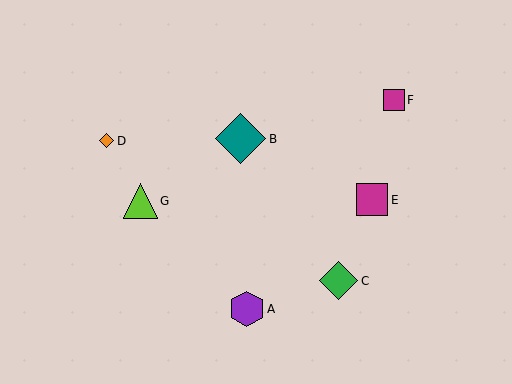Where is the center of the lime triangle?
The center of the lime triangle is at (140, 201).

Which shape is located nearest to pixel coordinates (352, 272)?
The green diamond (labeled C) at (339, 281) is nearest to that location.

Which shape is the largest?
The teal diamond (labeled B) is the largest.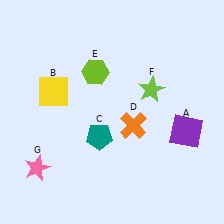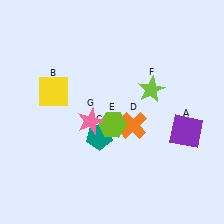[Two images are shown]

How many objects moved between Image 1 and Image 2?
2 objects moved between the two images.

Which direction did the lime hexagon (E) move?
The lime hexagon (E) moved down.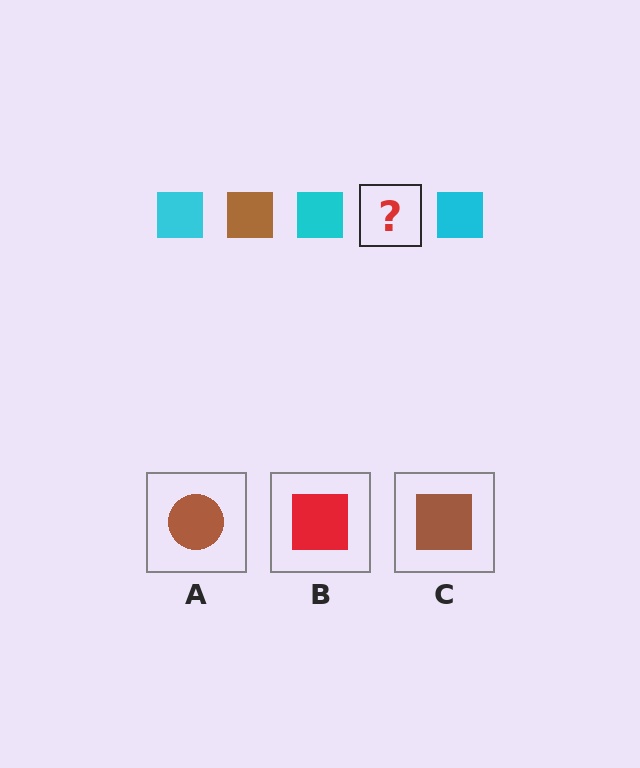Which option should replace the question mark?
Option C.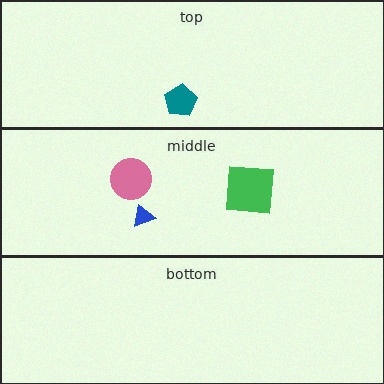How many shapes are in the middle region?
3.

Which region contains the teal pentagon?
The top region.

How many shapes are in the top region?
1.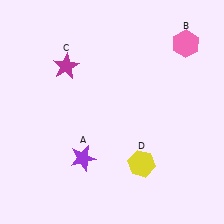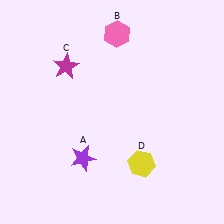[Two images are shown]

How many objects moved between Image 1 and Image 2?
1 object moved between the two images.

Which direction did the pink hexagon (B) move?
The pink hexagon (B) moved left.